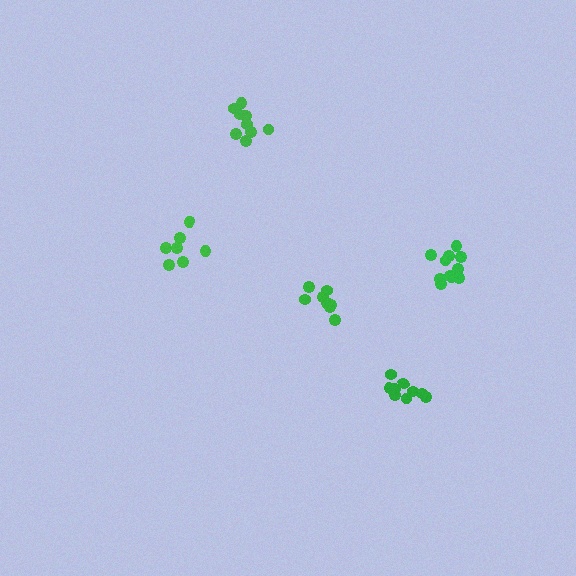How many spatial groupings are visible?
There are 5 spatial groupings.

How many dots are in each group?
Group 1: 8 dots, Group 2: 9 dots, Group 3: 9 dots, Group 4: 11 dots, Group 5: 7 dots (44 total).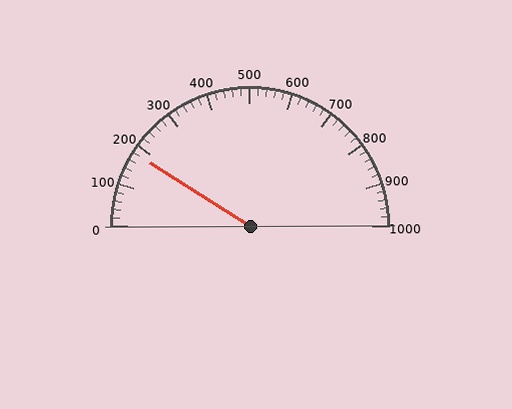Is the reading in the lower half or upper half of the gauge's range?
The reading is in the lower half of the range (0 to 1000).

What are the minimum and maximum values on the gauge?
The gauge ranges from 0 to 1000.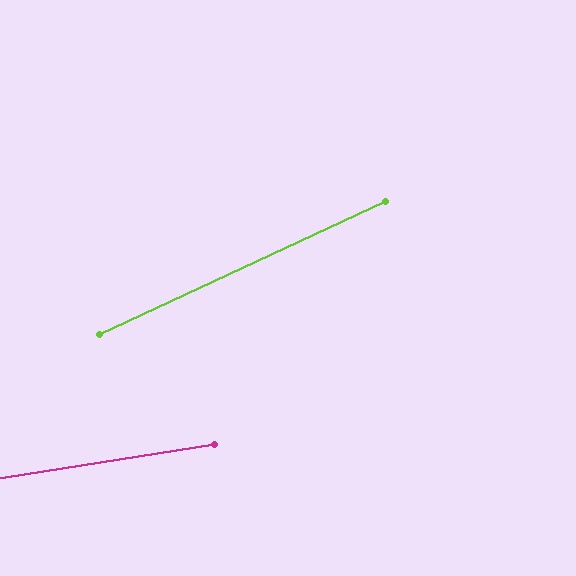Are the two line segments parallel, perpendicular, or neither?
Neither parallel nor perpendicular — they differ by about 16°.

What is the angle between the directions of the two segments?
Approximately 16 degrees.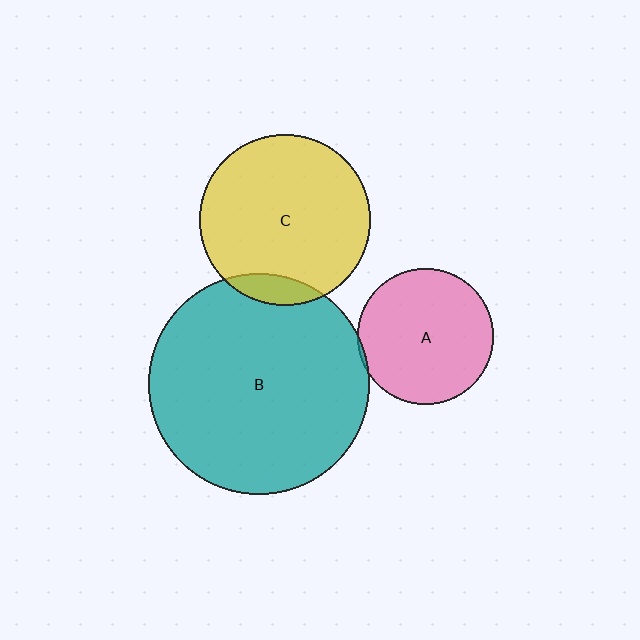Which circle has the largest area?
Circle B (teal).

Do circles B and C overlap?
Yes.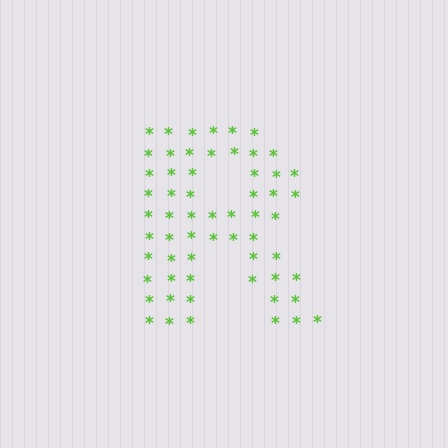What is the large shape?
The large shape is the letter R.